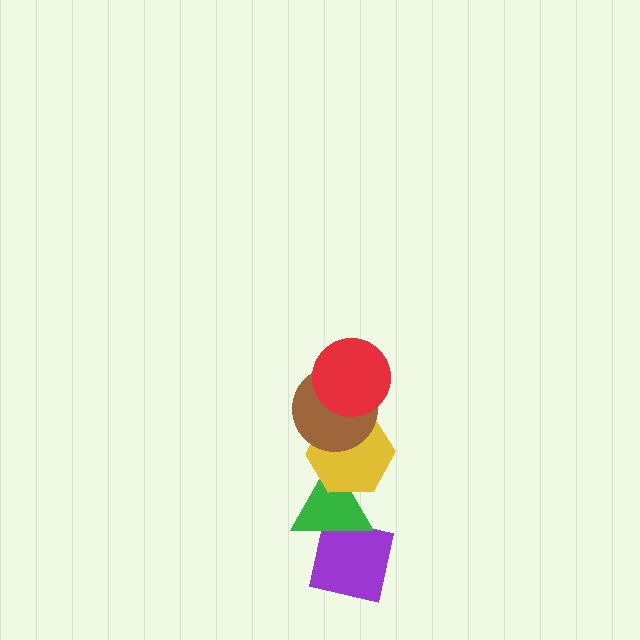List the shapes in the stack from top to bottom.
From top to bottom: the red circle, the brown circle, the yellow hexagon, the green triangle, the purple square.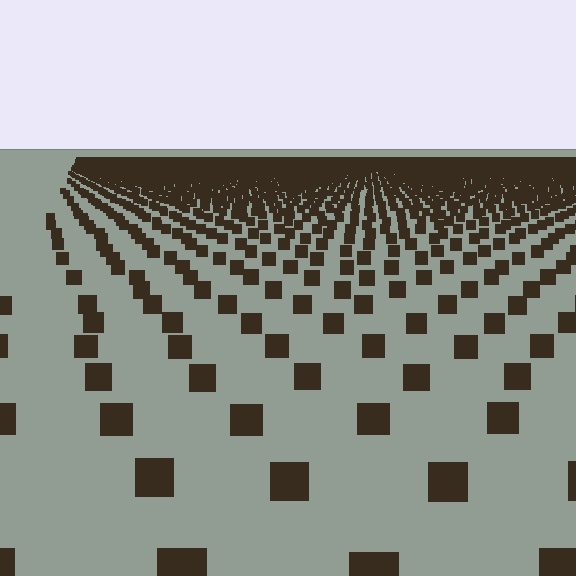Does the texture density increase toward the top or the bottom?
Density increases toward the top.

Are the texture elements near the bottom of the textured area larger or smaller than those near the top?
Larger. Near the bottom, elements are closer to the viewer and appear at a bigger on-screen size.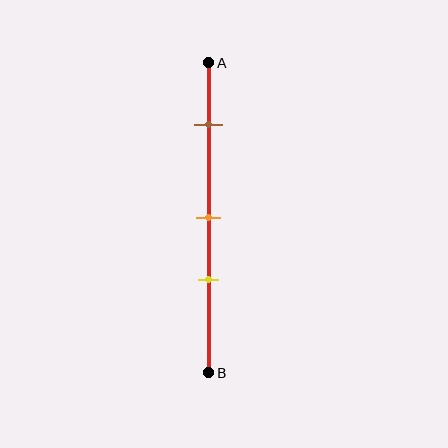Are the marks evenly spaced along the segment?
No, the marks are not evenly spaced.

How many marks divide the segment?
There are 3 marks dividing the segment.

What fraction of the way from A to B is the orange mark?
The orange mark is approximately 50% (0.5) of the way from A to B.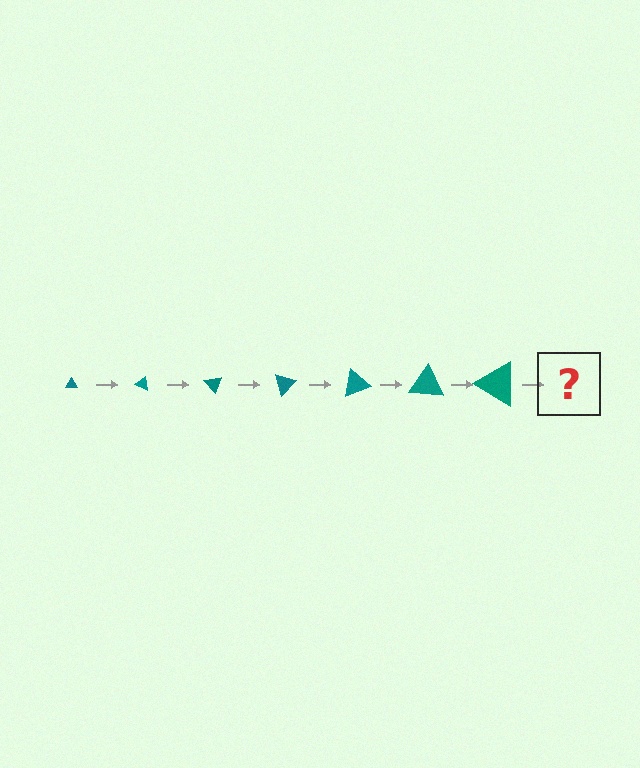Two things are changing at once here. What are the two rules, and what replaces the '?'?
The two rules are that the triangle grows larger each step and it rotates 25 degrees each step. The '?' should be a triangle, larger than the previous one and rotated 175 degrees from the start.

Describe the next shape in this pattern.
It should be a triangle, larger than the previous one and rotated 175 degrees from the start.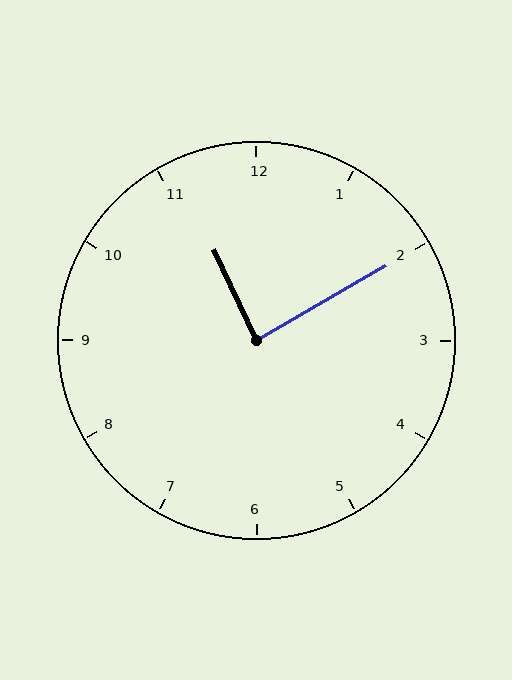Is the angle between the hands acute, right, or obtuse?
It is right.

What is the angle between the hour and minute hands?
Approximately 85 degrees.